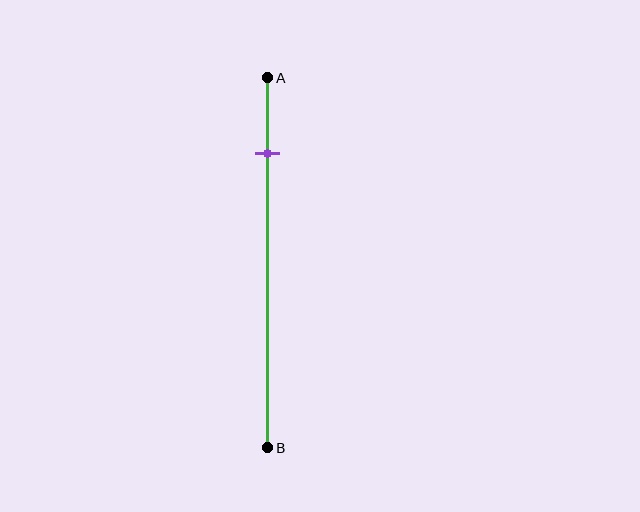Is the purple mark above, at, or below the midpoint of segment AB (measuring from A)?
The purple mark is above the midpoint of segment AB.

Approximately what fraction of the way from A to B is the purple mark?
The purple mark is approximately 20% of the way from A to B.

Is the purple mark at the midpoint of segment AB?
No, the mark is at about 20% from A, not at the 50% midpoint.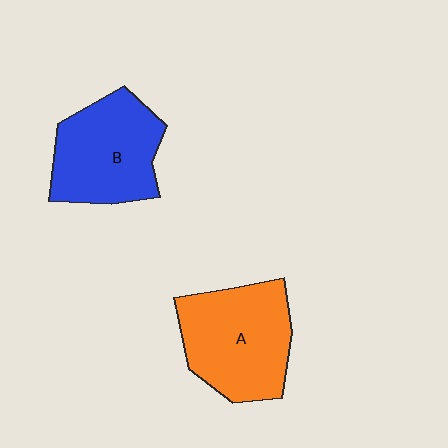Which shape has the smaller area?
Shape B (blue).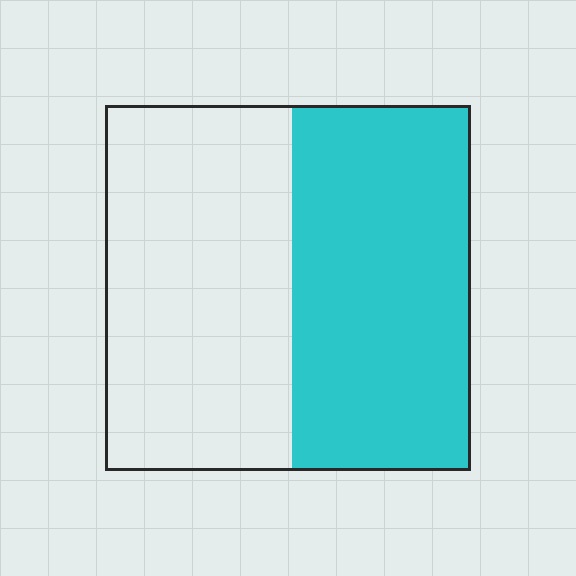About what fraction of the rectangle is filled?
About one half (1/2).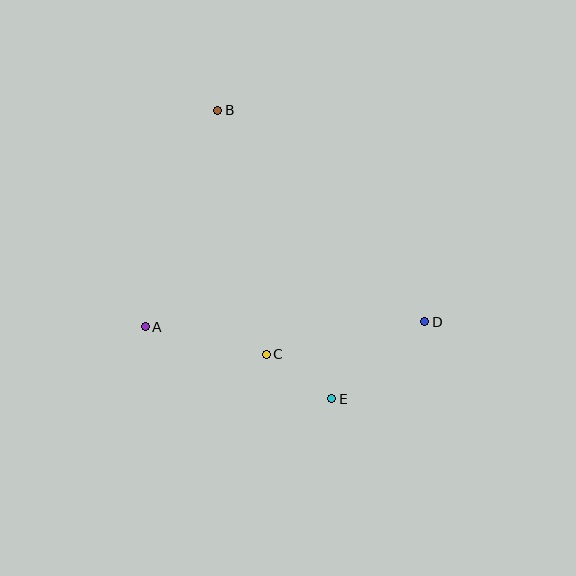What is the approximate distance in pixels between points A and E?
The distance between A and E is approximately 200 pixels.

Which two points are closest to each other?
Points C and E are closest to each other.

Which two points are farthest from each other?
Points B and E are farthest from each other.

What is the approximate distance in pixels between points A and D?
The distance between A and D is approximately 280 pixels.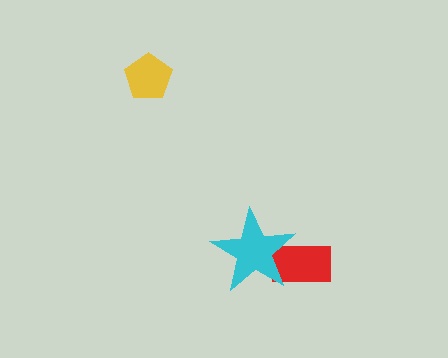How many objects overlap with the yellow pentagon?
0 objects overlap with the yellow pentagon.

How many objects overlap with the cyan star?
1 object overlaps with the cyan star.